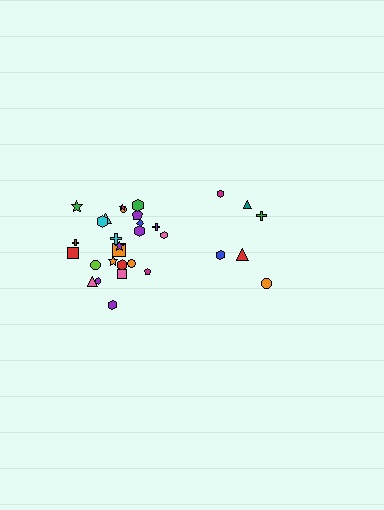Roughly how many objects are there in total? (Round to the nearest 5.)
Roughly 30 objects in total.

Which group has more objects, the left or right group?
The left group.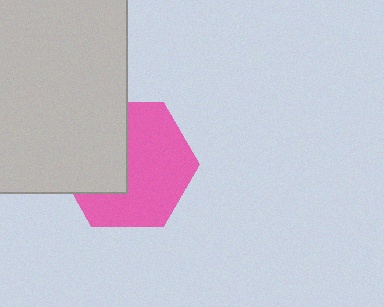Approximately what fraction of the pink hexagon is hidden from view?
Roughly 38% of the pink hexagon is hidden behind the light gray rectangle.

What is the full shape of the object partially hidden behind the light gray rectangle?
The partially hidden object is a pink hexagon.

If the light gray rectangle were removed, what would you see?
You would see the complete pink hexagon.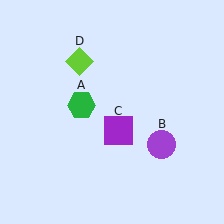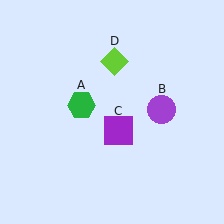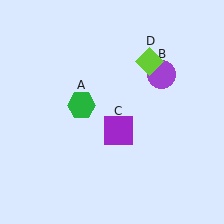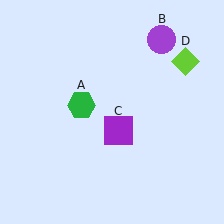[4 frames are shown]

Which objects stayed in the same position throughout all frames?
Green hexagon (object A) and purple square (object C) remained stationary.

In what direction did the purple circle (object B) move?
The purple circle (object B) moved up.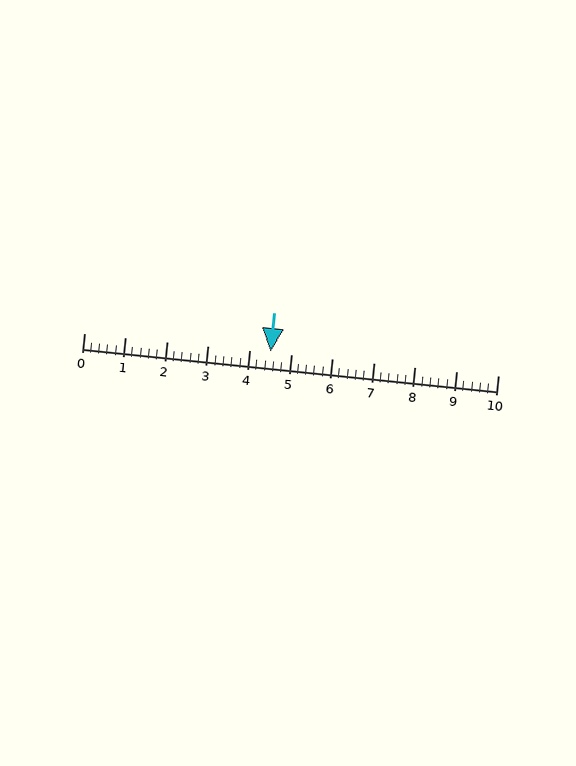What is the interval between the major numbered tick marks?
The major tick marks are spaced 1 units apart.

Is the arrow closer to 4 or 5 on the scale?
The arrow is closer to 5.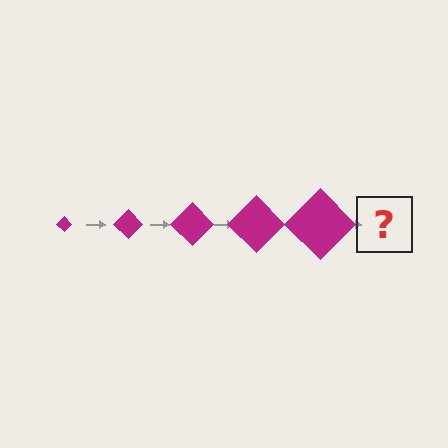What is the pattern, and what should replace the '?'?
The pattern is that the diamond gets progressively larger each step. The '?' should be a magenta diamond, larger than the previous one.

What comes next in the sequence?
The next element should be a magenta diamond, larger than the previous one.